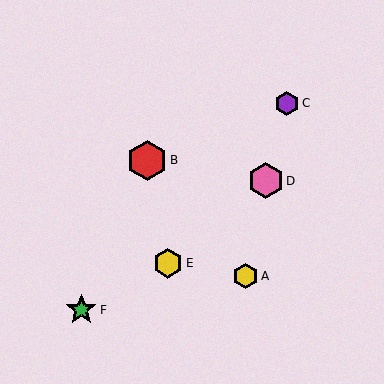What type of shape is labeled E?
Shape E is a yellow hexagon.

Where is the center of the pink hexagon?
The center of the pink hexagon is at (266, 181).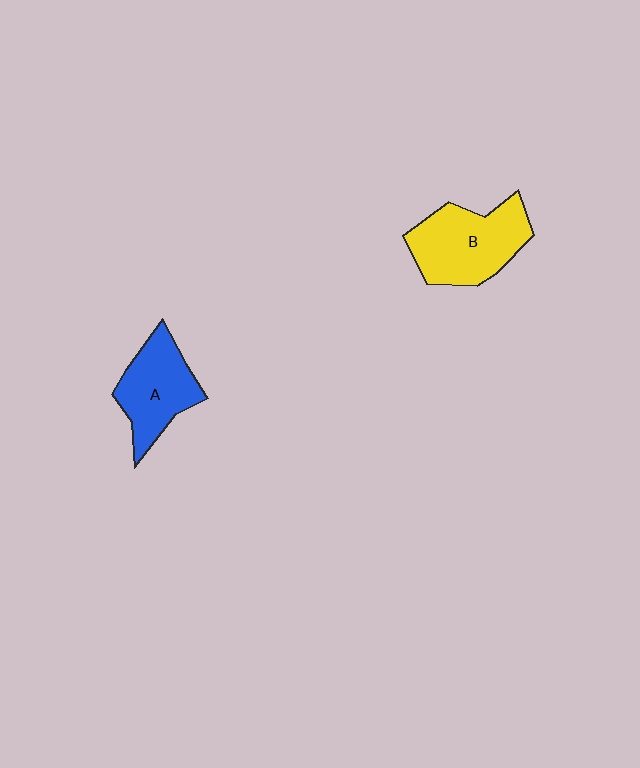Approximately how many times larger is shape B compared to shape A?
Approximately 1.2 times.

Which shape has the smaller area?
Shape A (blue).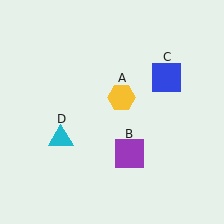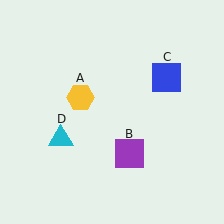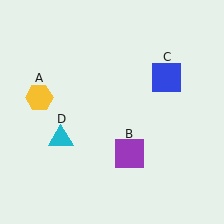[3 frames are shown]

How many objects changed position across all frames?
1 object changed position: yellow hexagon (object A).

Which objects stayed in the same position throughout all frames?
Purple square (object B) and blue square (object C) and cyan triangle (object D) remained stationary.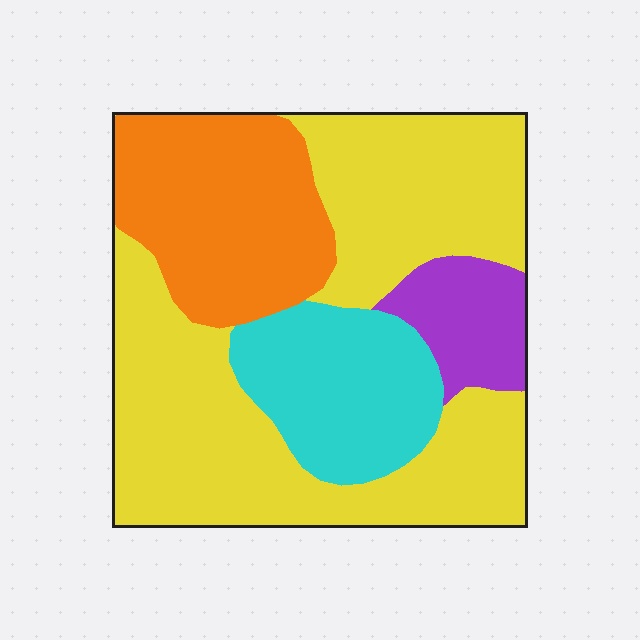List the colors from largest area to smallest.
From largest to smallest: yellow, orange, cyan, purple.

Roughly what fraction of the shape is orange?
Orange takes up about one fifth (1/5) of the shape.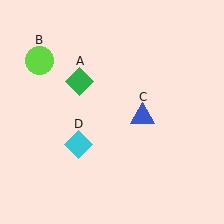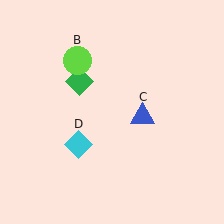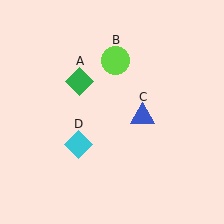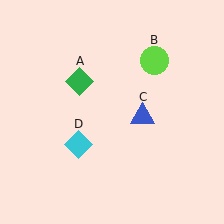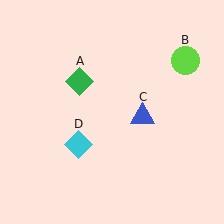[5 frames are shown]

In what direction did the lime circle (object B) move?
The lime circle (object B) moved right.